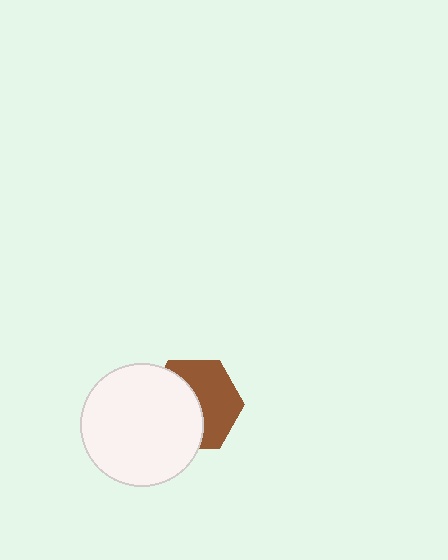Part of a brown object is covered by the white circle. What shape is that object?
It is a hexagon.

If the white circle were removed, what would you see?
You would see the complete brown hexagon.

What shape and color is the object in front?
The object in front is a white circle.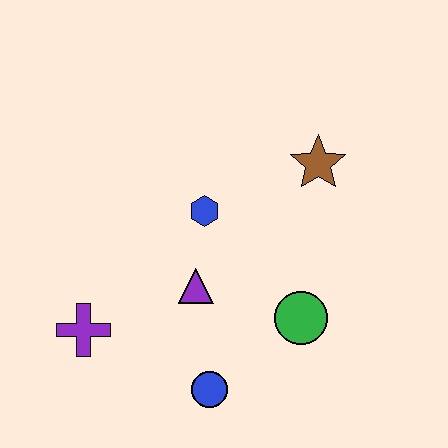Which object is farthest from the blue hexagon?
The blue circle is farthest from the blue hexagon.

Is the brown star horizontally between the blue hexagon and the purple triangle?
No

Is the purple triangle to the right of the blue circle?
No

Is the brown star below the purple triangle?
No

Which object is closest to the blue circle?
The purple triangle is closest to the blue circle.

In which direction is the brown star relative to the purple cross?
The brown star is to the right of the purple cross.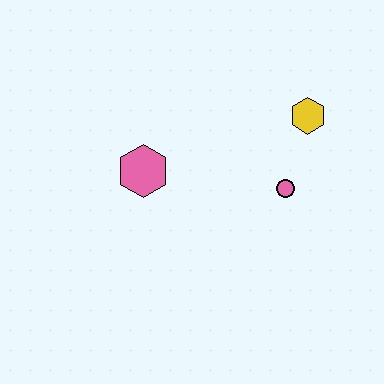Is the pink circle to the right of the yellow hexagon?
No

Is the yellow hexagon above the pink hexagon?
Yes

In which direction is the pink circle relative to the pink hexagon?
The pink circle is to the right of the pink hexagon.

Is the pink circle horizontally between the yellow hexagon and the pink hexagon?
Yes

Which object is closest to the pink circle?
The yellow hexagon is closest to the pink circle.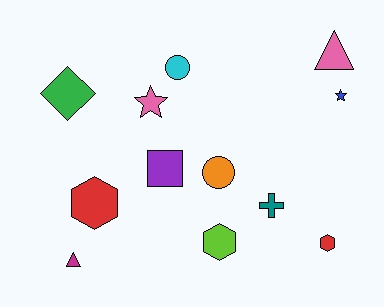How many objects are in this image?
There are 12 objects.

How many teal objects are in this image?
There is 1 teal object.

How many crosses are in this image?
There is 1 cross.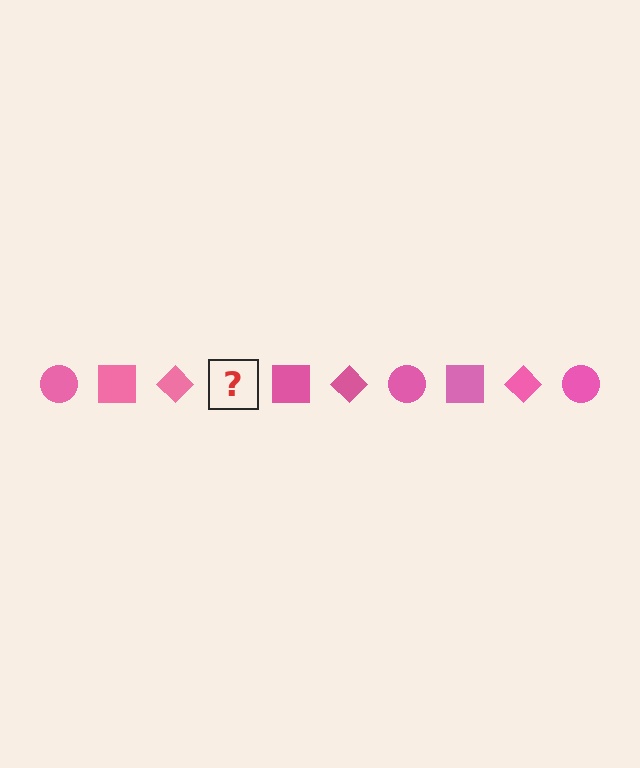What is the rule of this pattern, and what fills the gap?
The rule is that the pattern cycles through circle, square, diamond shapes in pink. The gap should be filled with a pink circle.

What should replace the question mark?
The question mark should be replaced with a pink circle.